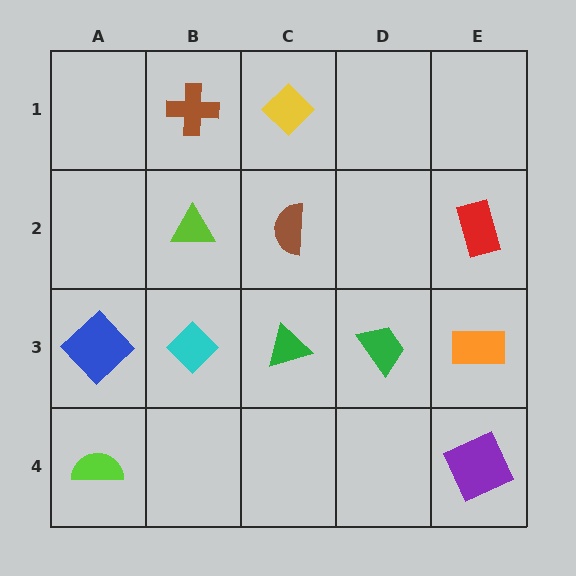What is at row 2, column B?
A lime triangle.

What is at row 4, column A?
A lime semicircle.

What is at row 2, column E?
A red rectangle.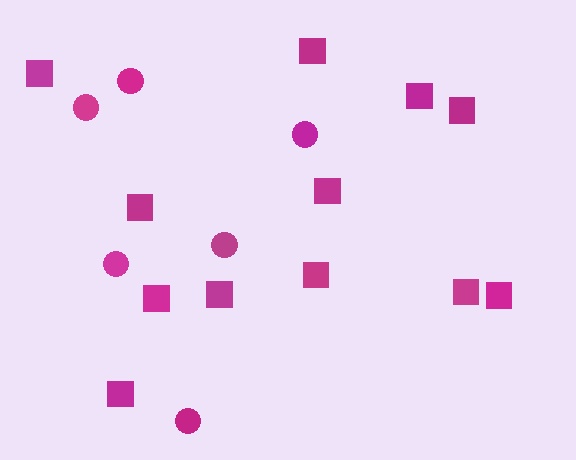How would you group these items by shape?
There are 2 groups: one group of squares (12) and one group of circles (6).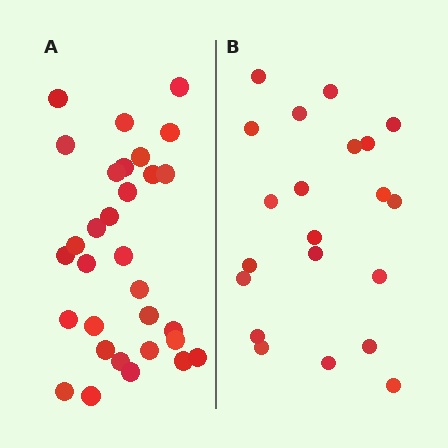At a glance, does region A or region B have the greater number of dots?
Region A (the left region) has more dots.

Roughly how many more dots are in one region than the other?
Region A has roughly 10 or so more dots than region B.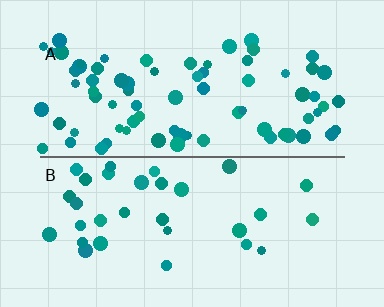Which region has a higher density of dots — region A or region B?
A (the top).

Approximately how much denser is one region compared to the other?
Approximately 2.4× — region A over region B.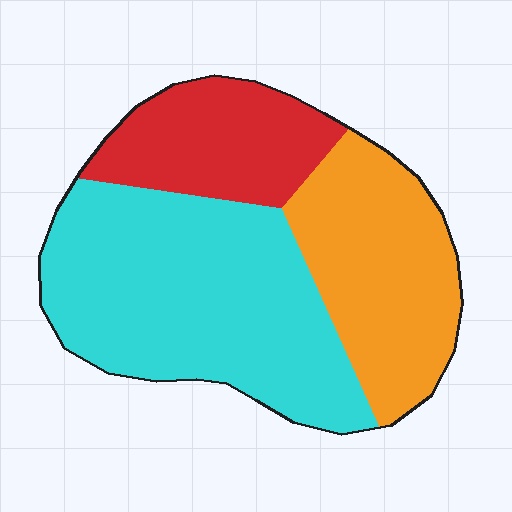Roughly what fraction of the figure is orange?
Orange covers about 30% of the figure.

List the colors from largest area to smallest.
From largest to smallest: cyan, orange, red.